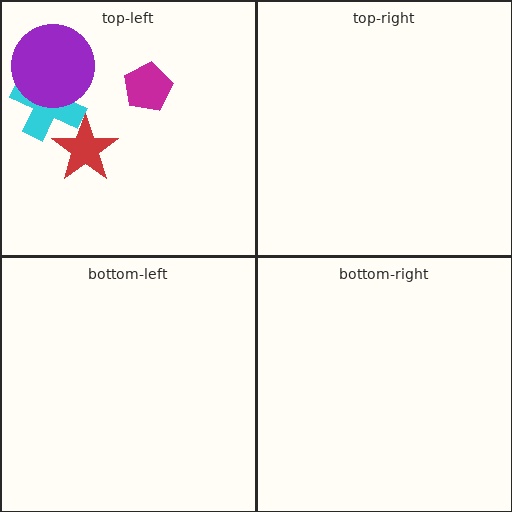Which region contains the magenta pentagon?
The top-left region.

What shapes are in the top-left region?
The cyan cross, the purple circle, the red star, the magenta pentagon.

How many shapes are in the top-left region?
4.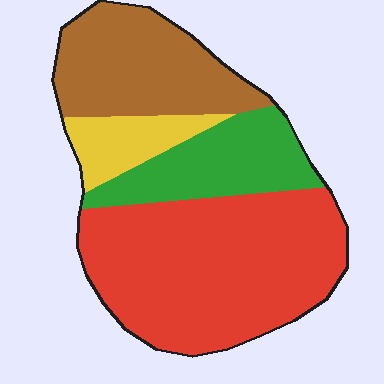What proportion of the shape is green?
Green takes up about one sixth (1/6) of the shape.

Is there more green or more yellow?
Green.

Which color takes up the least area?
Yellow, at roughly 10%.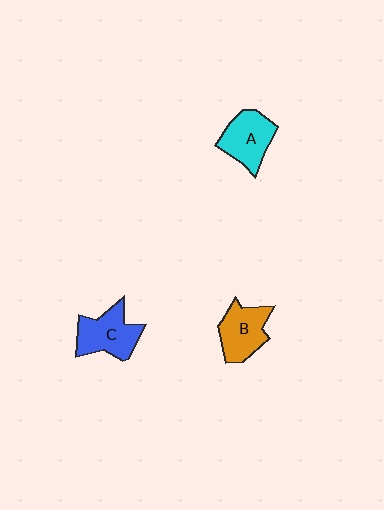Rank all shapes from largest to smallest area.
From largest to smallest: C (blue), A (cyan), B (orange).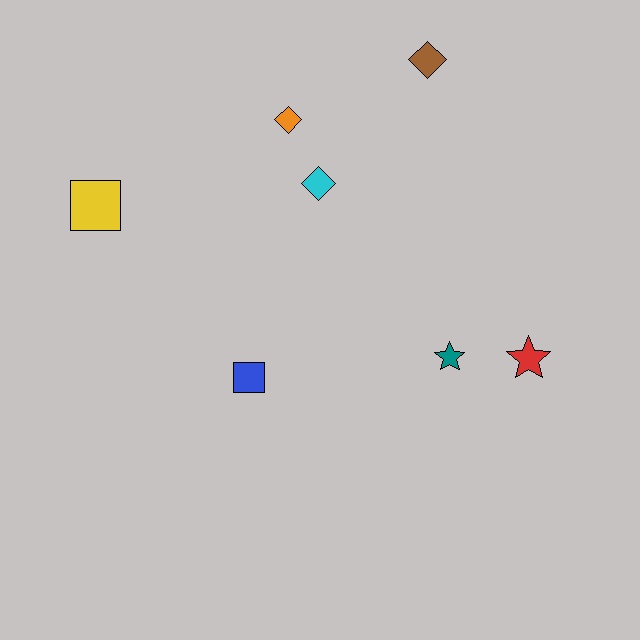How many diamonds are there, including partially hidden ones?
There are 3 diamonds.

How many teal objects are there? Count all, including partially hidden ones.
There is 1 teal object.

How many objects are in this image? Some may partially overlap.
There are 7 objects.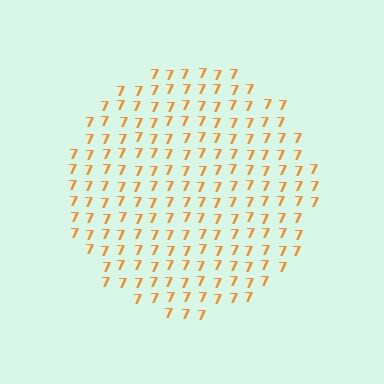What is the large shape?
The large shape is a circle.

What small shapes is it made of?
It is made of small digit 7's.